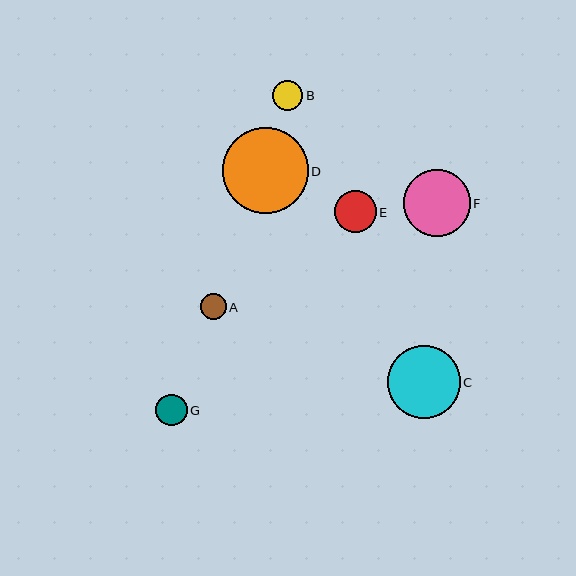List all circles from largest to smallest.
From largest to smallest: D, C, F, E, G, B, A.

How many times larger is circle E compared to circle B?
Circle E is approximately 1.4 times the size of circle B.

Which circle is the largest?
Circle D is the largest with a size of approximately 86 pixels.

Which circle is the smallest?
Circle A is the smallest with a size of approximately 26 pixels.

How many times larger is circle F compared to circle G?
Circle F is approximately 2.2 times the size of circle G.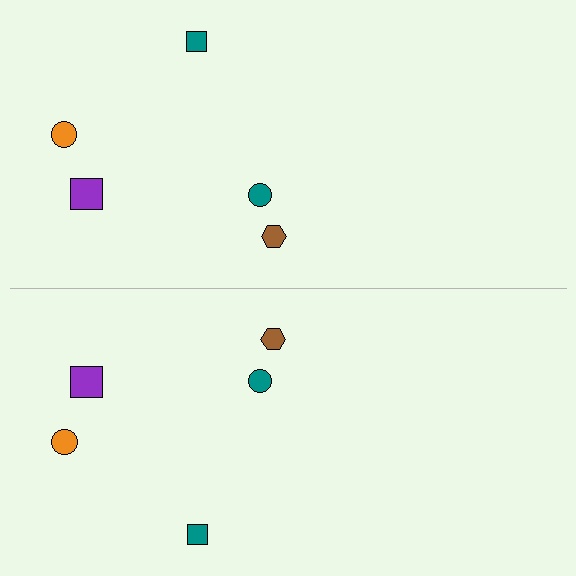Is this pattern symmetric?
Yes, this pattern has bilateral (reflection) symmetry.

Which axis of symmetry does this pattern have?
The pattern has a horizontal axis of symmetry running through the center of the image.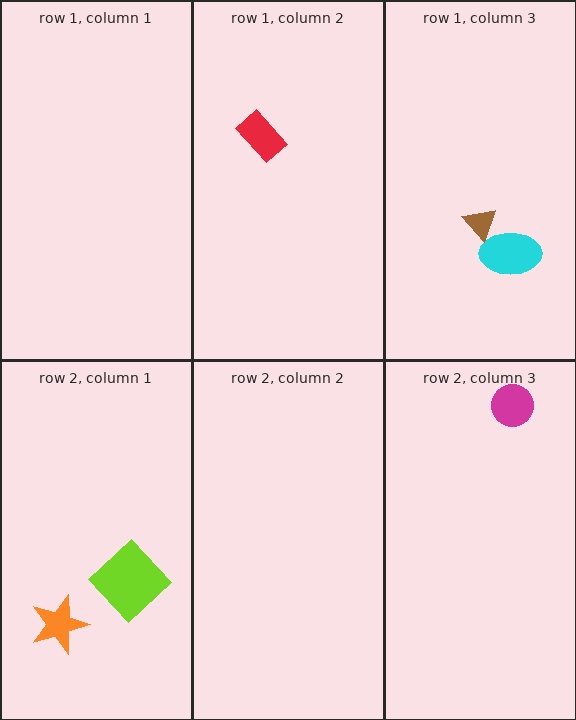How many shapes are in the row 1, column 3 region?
2.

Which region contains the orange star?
The row 2, column 1 region.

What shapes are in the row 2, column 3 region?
The magenta circle.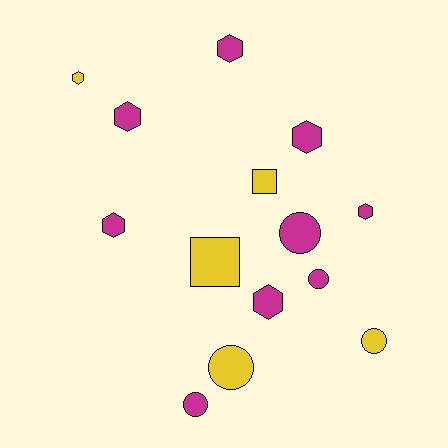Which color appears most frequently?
Magenta, with 9 objects.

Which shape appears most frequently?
Hexagon, with 7 objects.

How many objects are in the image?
There are 14 objects.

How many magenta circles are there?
There are 3 magenta circles.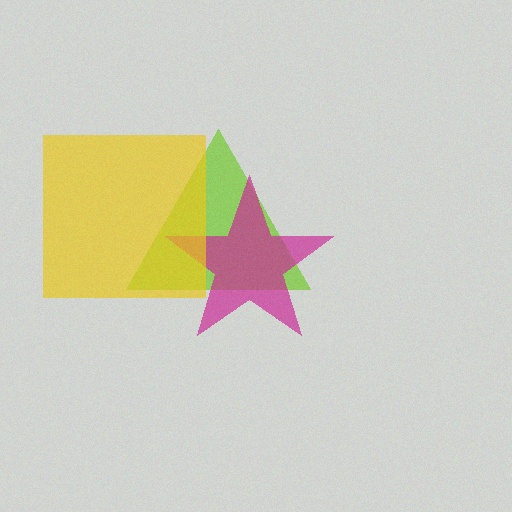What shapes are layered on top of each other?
The layered shapes are: a lime triangle, a magenta star, a yellow square.